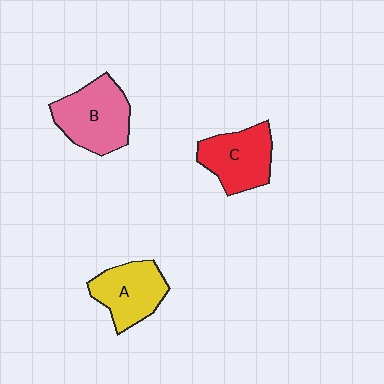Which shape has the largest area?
Shape B (pink).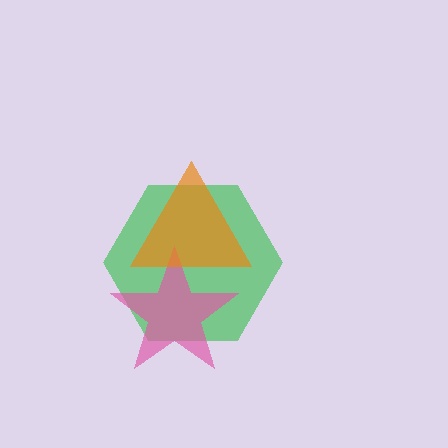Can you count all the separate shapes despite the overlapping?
Yes, there are 3 separate shapes.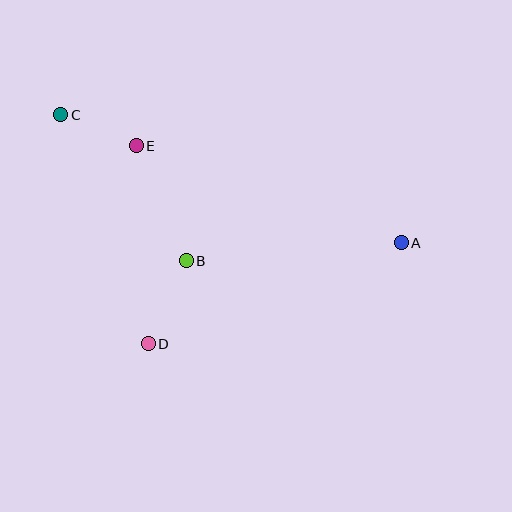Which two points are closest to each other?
Points C and E are closest to each other.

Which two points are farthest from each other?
Points A and C are farthest from each other.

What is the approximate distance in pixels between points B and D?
The distance between B and D is approximately 91 pixels.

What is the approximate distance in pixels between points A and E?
The distance between A and E is approximately 282 pixels.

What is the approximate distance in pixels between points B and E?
The distance between B and E is approximately 125 pixels.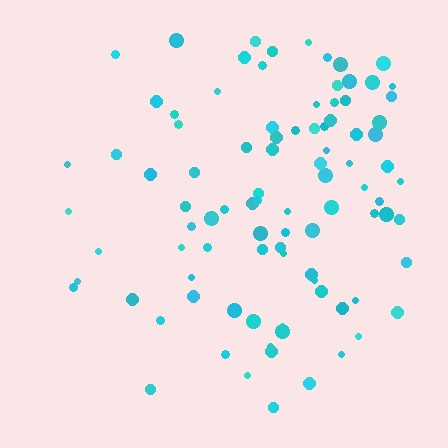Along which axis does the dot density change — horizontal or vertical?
Horizontal.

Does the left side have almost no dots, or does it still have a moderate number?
Still a moderate number, just noticeably fewer than the right.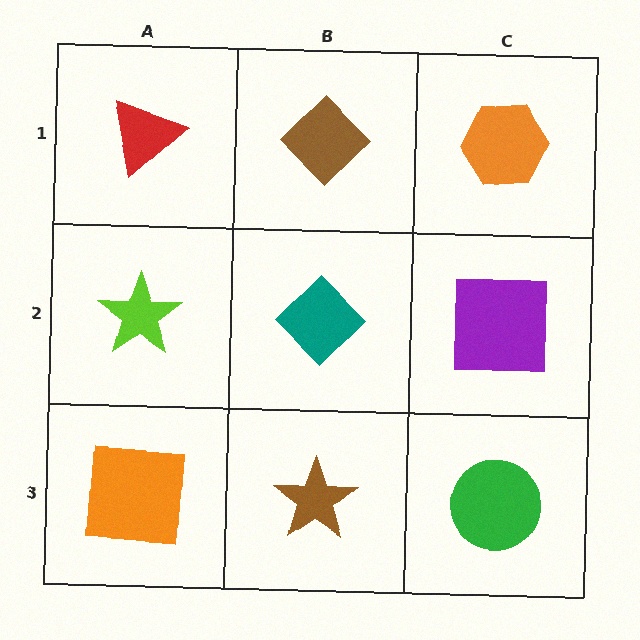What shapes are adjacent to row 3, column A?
A lime star (row 2, column A), a brown star (row 3, column B).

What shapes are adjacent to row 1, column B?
A teal diamond (row 2, column B), a red triangle (row 1, column A), an orange hexagon (row 1, column C).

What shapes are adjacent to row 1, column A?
A lime star (row 2, column A), a brown diamond (row 1, column B).